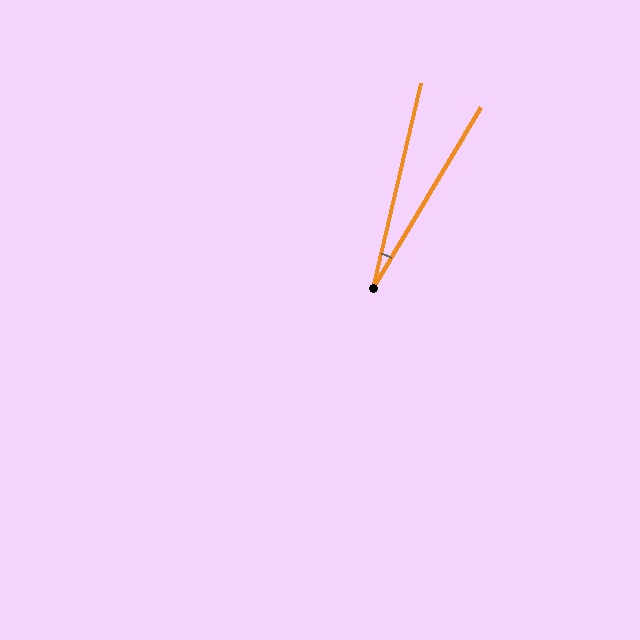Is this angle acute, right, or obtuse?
It is acute.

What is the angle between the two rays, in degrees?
Approximately 18 degrees.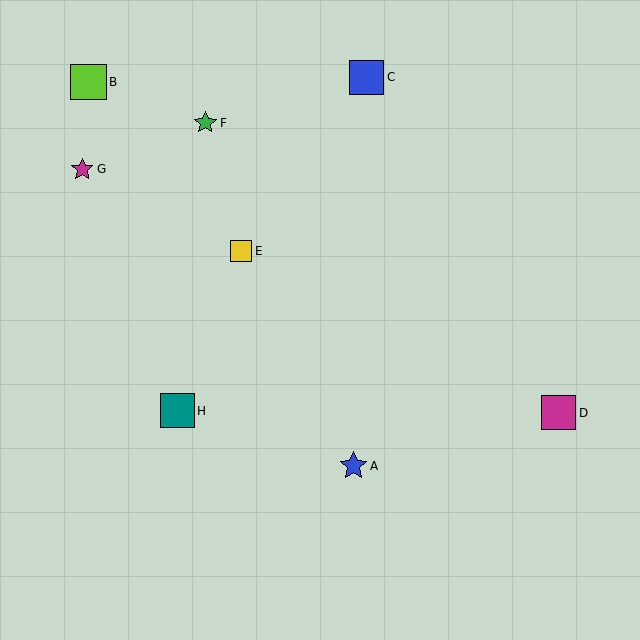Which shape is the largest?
The lime square (labeled B) is the largest.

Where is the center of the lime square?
The center of the lime square is at (89, 82).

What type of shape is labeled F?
Shape F is a green star.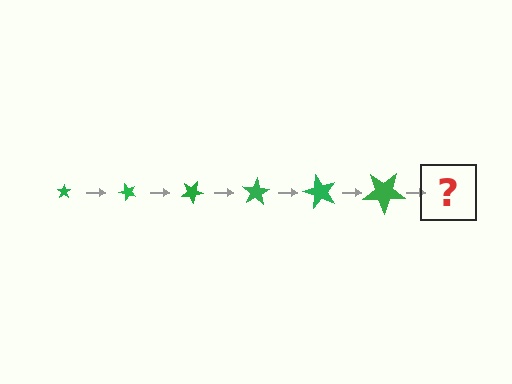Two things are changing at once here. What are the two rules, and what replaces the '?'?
The two rules are that the star grows larger each step and it rotates 50 degrees each step. The '?' should be a star, larger than the previous one and rotated 300 degrees from the start.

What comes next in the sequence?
The next element should be a star, larger than the previous one and rotated 300 degrees from the start.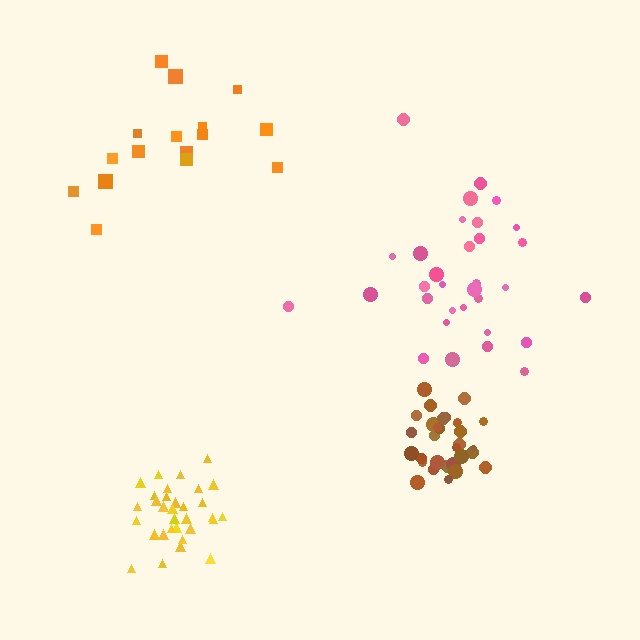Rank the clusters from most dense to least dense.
brown, yellow, pink, orange.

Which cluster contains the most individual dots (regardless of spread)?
Pink (32).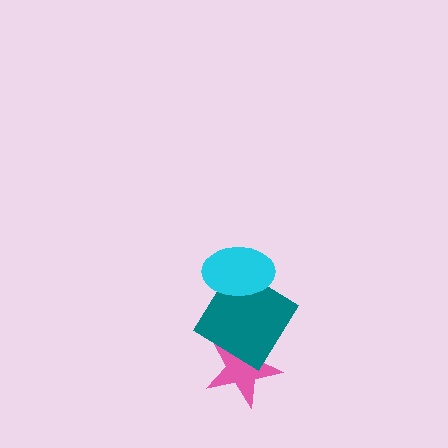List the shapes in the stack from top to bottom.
From top to bottom: the cyan ellipse, the teal diamond, the pink star.